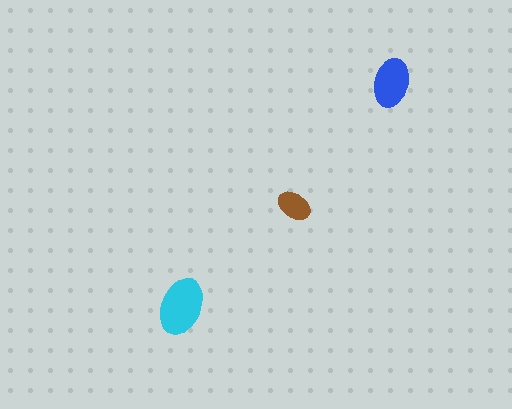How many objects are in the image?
There are 3 objects in the image.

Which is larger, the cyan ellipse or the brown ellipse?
The cyan one.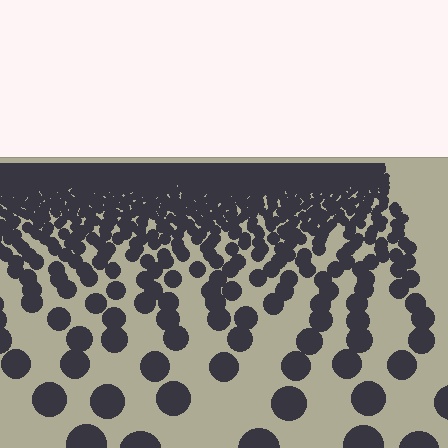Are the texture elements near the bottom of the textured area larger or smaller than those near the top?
Larger. Near the bottom, elements are closer to the viewer and appear at a bigger on-screen size.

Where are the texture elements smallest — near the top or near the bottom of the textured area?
Near the top.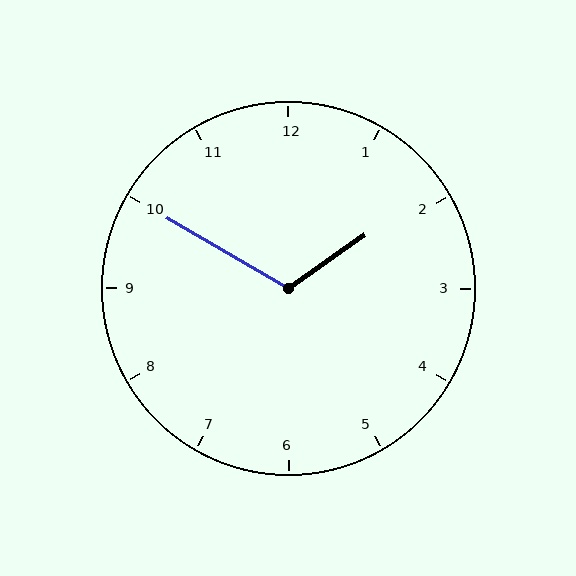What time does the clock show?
1:50.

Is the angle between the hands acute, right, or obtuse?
It is obtuse.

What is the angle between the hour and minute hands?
Approximately 115 degrees.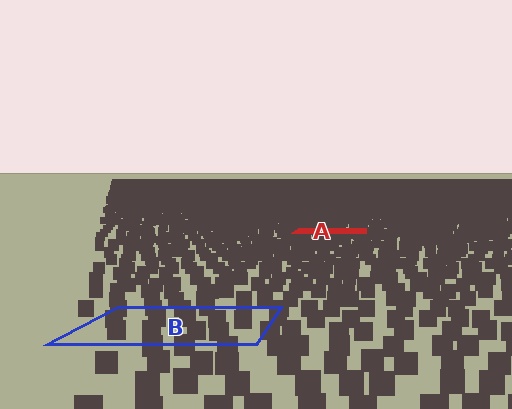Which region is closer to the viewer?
Region B is closer. The texture elements there are larger and more spread out.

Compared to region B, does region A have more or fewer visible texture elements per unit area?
Region A has more texture elements per unit area — they are packed more densely because it is farther away.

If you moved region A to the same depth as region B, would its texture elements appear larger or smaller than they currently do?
They would appear larger. At a closer depth, the same texture elements are projected at a bigger on-screen size.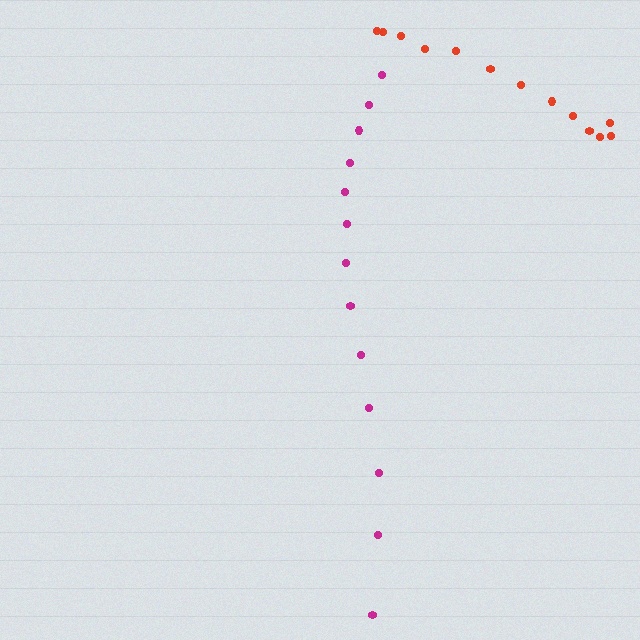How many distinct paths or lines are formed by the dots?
There are 2 distinct paths.